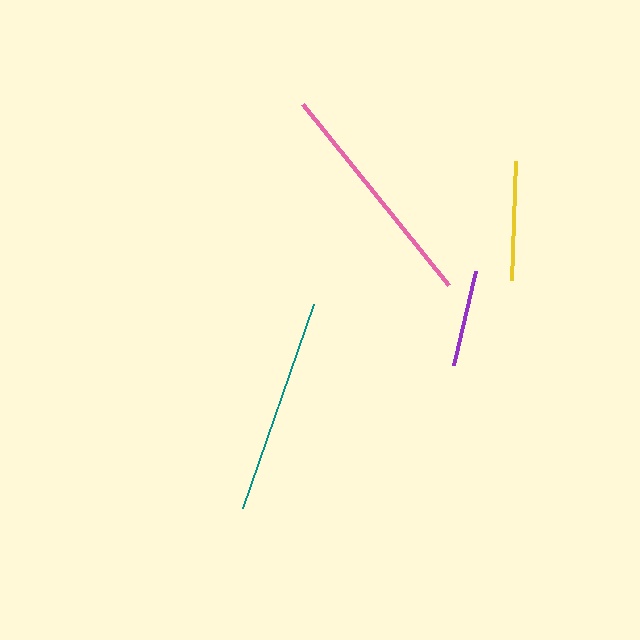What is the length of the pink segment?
The pink segment is approximately 233 pixels long.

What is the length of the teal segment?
The teal segment is approximately 216 pixels long.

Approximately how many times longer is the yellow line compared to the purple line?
The yellow line is approximately 1.2 times the length of the purple line.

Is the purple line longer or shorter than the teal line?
The teal line is longer than the purple line.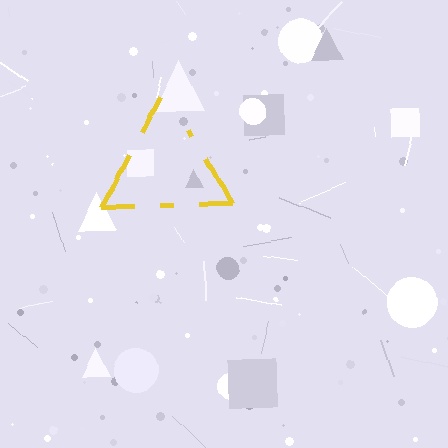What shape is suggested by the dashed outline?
The dashed outline suggests a triangle.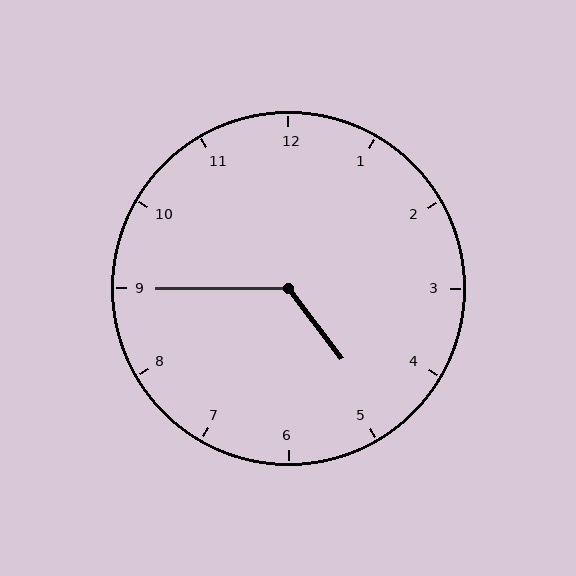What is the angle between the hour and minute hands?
Approximately 128 degrees.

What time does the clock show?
4:45.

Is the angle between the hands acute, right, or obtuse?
It is obtuse.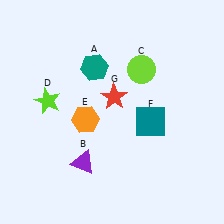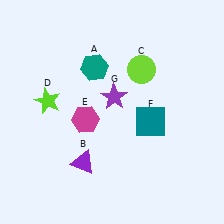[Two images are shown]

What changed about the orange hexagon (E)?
In Image 1, E is orange. In Image 2, it changed to magenta.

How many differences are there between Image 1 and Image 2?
There are 2 differences between the two images.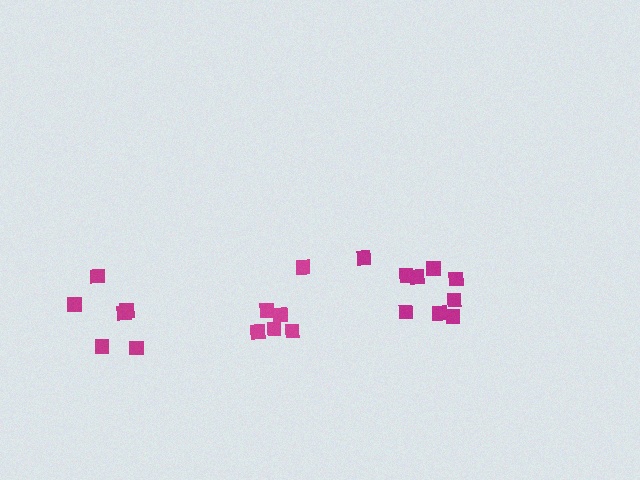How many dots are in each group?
Group 1: 9 dots, Group 2: 6 dots, Group 3: 6 dots (21 total).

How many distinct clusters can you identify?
There are 3 distinct clusters.